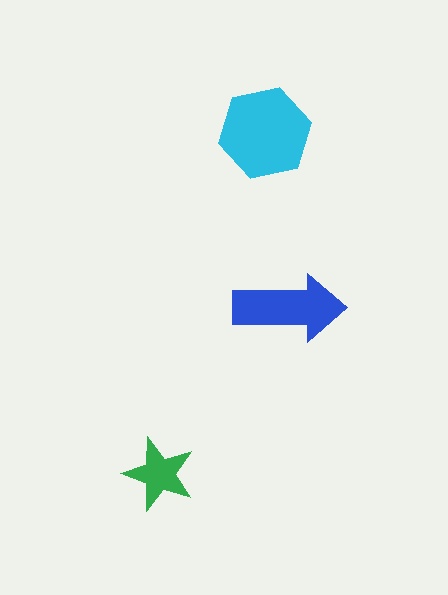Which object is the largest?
The cyan hexagon.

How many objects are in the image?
There are 3 objects in the image.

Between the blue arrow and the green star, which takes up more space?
The blue arrow.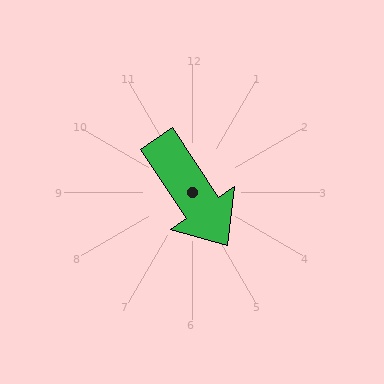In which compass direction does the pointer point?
Southeast.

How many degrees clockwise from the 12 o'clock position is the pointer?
Approximately 147 degrees.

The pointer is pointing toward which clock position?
Roughly 5 o'clock.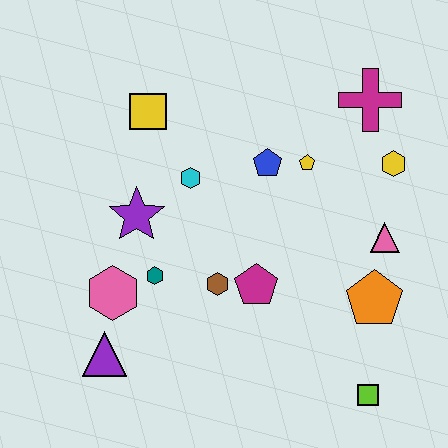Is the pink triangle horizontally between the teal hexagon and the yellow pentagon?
No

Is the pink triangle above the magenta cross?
No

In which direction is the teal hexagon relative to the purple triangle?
The teal hexagon is above the purple triangle.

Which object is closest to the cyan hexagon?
The purple star is closest to the cyan hexagon.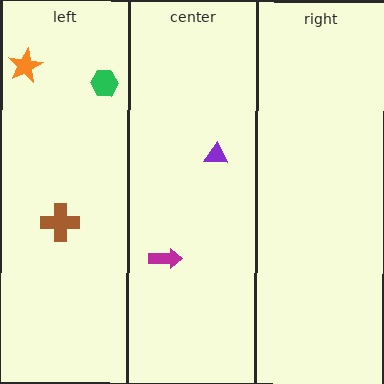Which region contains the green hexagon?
The left region.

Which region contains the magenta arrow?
The center region.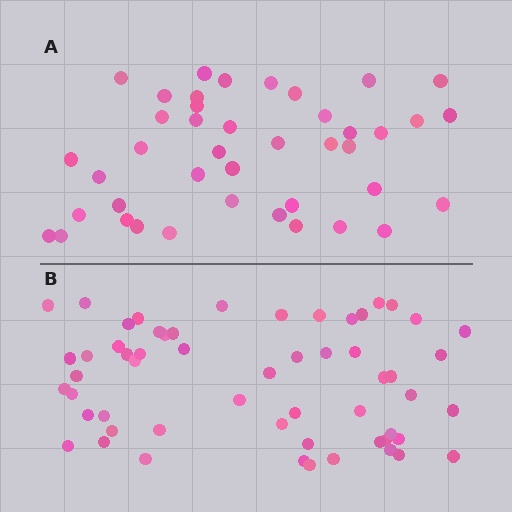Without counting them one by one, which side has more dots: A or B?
Region B (the bottom region) has more dots.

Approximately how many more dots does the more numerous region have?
Region B has approximately 15 more dots than region A.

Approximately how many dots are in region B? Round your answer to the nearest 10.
About 60 dots. (The exact count is 57, which rounds to 60.)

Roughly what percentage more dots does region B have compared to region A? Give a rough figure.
About 35% more.